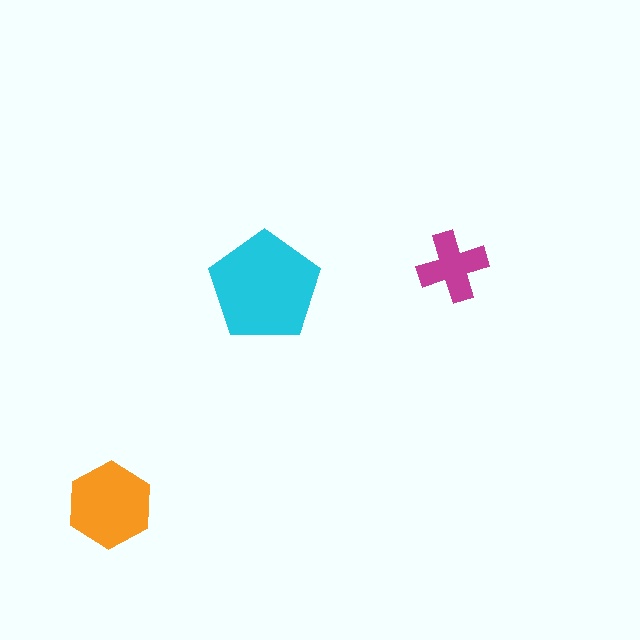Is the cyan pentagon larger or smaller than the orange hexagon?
Larger.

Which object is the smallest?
The magenta cross.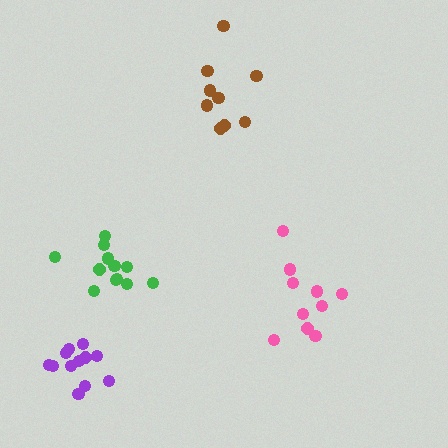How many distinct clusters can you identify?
There are 4 distinct clusters.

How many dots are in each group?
Group 1: 10 dots, Group 2: 12 dots, Group 3: 12 dots, Group 4: 9 dots (43 total).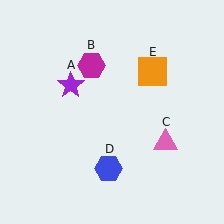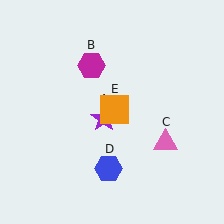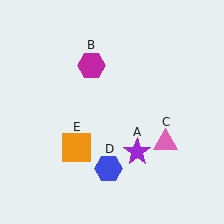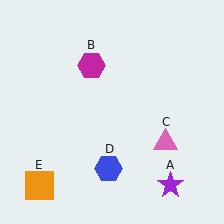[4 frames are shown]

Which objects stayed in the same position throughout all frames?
Magenta hexagon (object B) and pink triangle (object C) and blue hexagon (object D) remained stationary.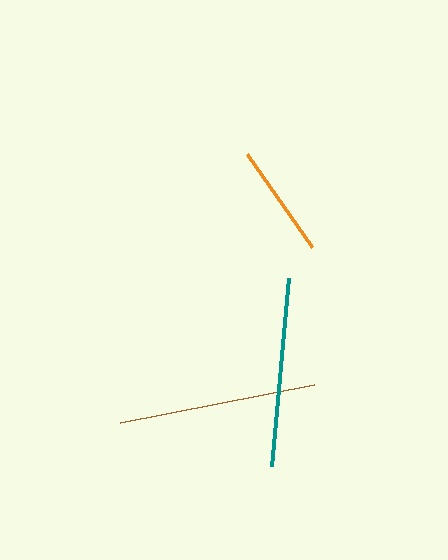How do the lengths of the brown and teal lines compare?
The brown and teal lines are approximately the same length.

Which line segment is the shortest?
The orange line is the shortest at approximately 113 pixels.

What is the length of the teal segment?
The teal segment is approximately 189 pixels long.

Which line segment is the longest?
The brown line is the longest at approximately 198 pixels.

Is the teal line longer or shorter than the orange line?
The teal line is longer than the orange line.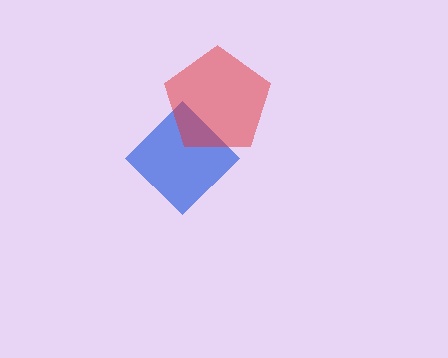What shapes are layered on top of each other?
The layered shapes are: a blue diamond, a red pentagon.